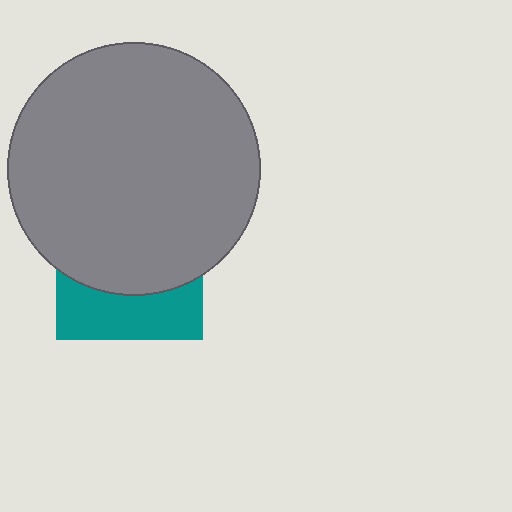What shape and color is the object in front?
The object in front is a gray circle.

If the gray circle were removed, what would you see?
You would see the complete teal square.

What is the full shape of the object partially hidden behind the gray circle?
The partially hidden object is a teal square.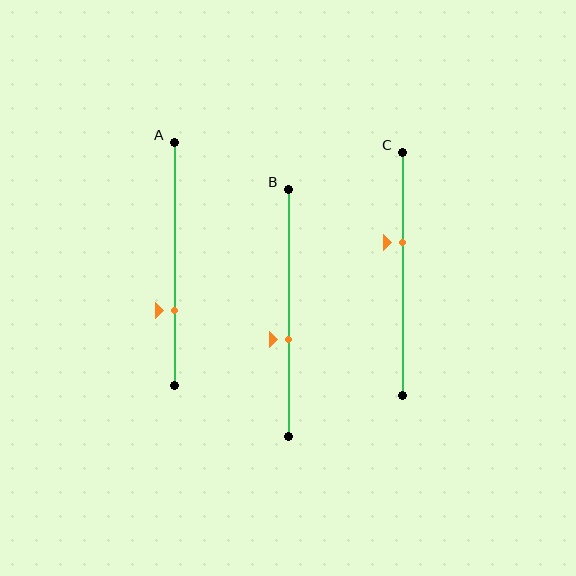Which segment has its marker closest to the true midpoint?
Segment B has its marker closest to the true midpoint.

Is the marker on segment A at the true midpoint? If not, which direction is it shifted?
No, the marker on segment A is shifted downward by about 19% of the segment length.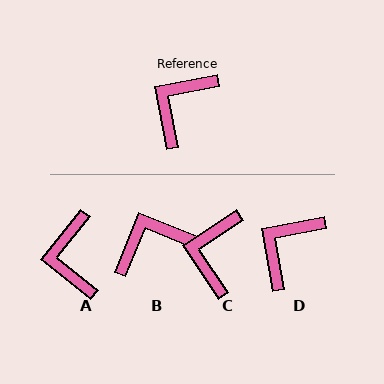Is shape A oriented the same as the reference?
No, it is off by about 41 degrees.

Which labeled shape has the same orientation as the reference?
D.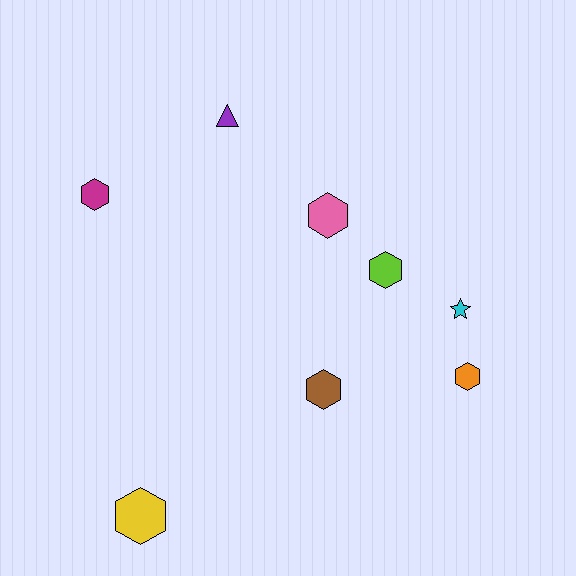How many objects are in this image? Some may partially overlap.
There are 8 objects.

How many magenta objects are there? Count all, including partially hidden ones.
There is 1 magenta object.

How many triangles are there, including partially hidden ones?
There is 1 triangle.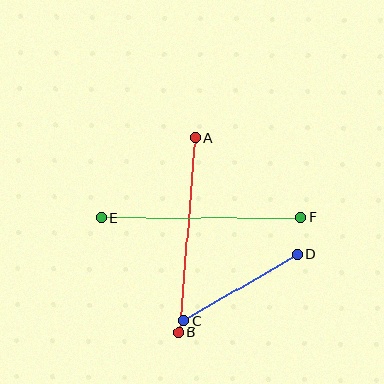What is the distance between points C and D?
The distance is approximately 132 pixels.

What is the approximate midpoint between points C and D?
The midpoint is at approximately (240, 288) pixels.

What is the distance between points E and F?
The distance is approximately 199 pixels.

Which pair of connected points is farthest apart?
Points E and F are farthest apart.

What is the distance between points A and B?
The distance is approximately 195 pixels.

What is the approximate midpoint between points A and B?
The midpoint is at approximately (187, 235) pixels.